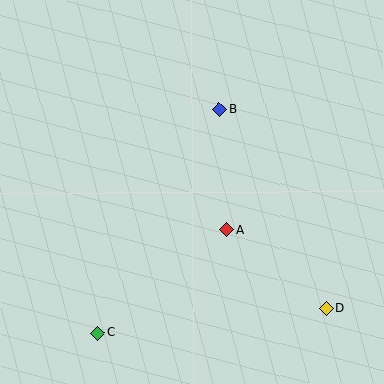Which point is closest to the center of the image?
Point A at (227, 230) is closest to the center.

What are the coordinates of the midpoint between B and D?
The midpoint between B and D is at (272, 209).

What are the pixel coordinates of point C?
Point C is at (98, 333).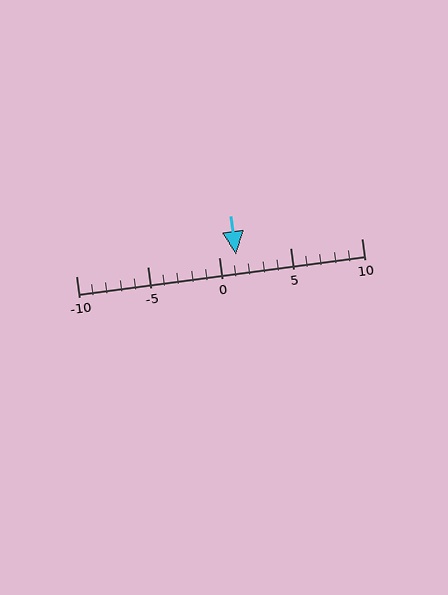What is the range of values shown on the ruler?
The ruler shows values from -10 to 10.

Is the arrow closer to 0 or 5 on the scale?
The arrow is closer to 0.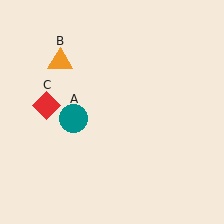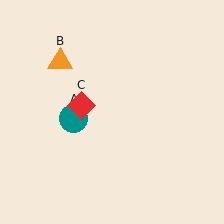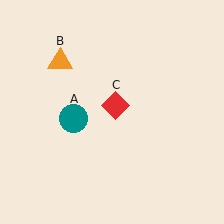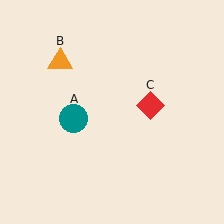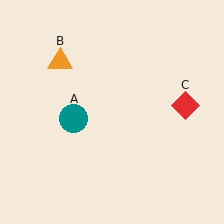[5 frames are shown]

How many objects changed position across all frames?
1 object changed position: red diamond (object C).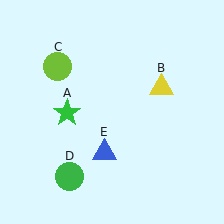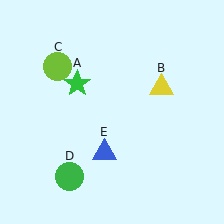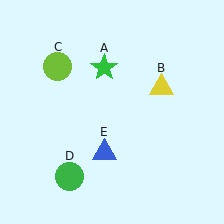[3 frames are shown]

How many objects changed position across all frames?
1 object changed position: green star (object A).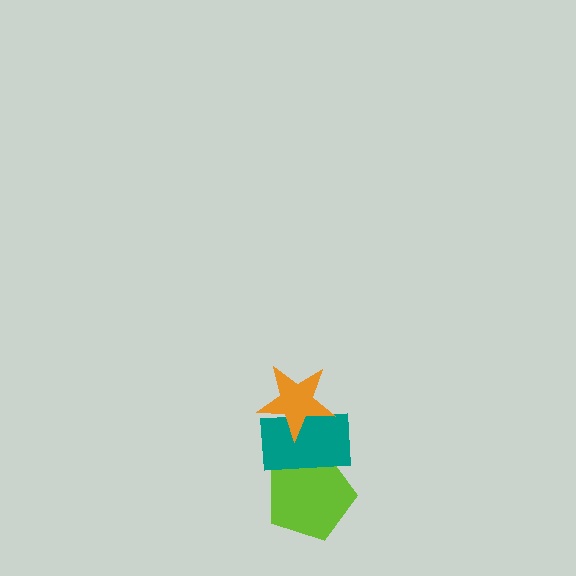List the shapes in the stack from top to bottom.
From top to bottom: the orange star, the teal rectangle, the lime pentagon.